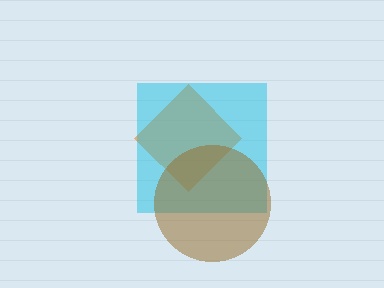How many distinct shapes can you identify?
There are 3 distinct shapes: an orange diamond, a cyan square, a brown circle.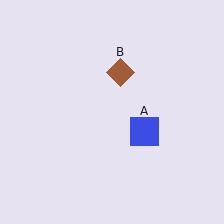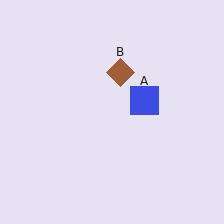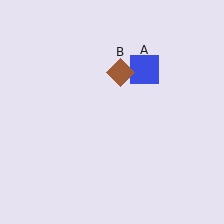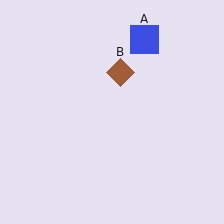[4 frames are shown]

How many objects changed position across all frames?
1 object changed position: blue square (object A).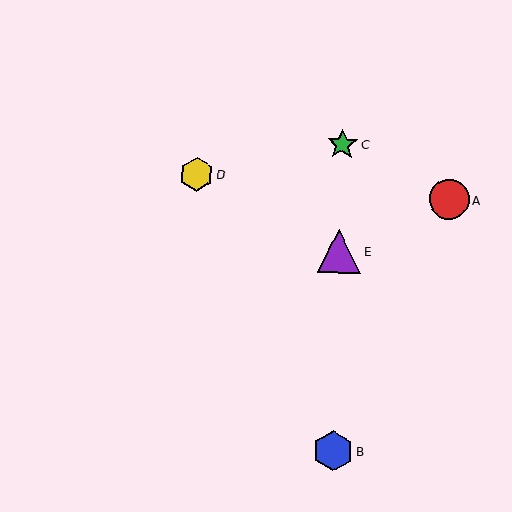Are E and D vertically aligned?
No, E is at x≈339 and D is at x≈197.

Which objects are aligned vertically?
Objects B, C, E are aligned vertically.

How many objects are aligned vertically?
3 objects (B, C, E) are aligned vertically.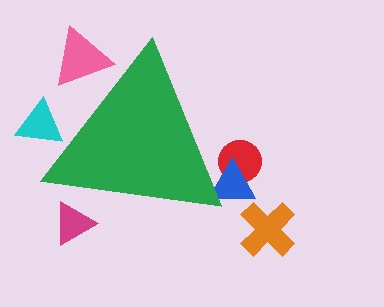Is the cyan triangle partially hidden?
Yes, the cyan triangle is partially hidden behind the green triangle.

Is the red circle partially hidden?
Yes, the red circle is partially hidden behind the green triangle.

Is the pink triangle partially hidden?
Yes, the pink triangle is partially hidden behind the green triangle.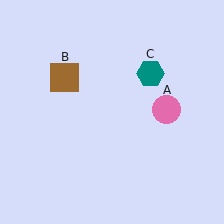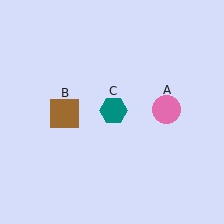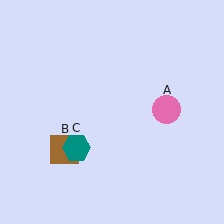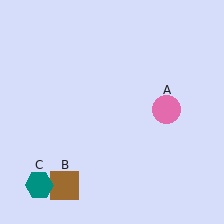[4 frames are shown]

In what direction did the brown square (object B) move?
The brown square (object B) moved down.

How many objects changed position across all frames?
2 objects changed position: brown square (object B), teal hexagon (object C).